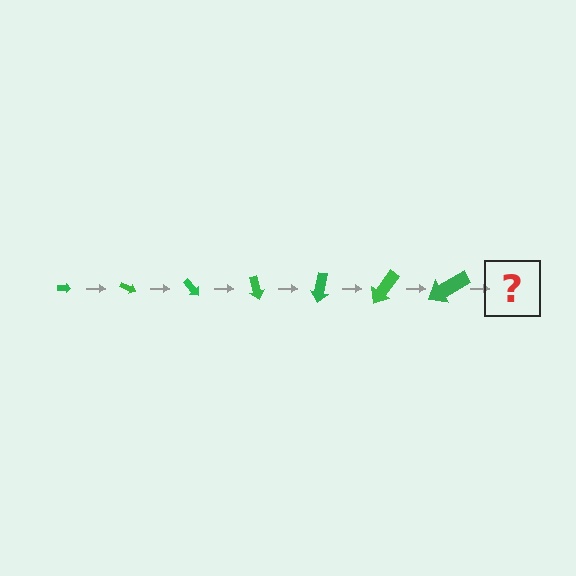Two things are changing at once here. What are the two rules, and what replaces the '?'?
The two rules are that the arrow grows larger each step and it rotates 25 degrees each step. The '?' should be an arrow, larger than the previous one and rotated 175 degrees from the start.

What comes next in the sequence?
The next element should be an arrow, larger than the previous one and rotated 175 degrees from the start.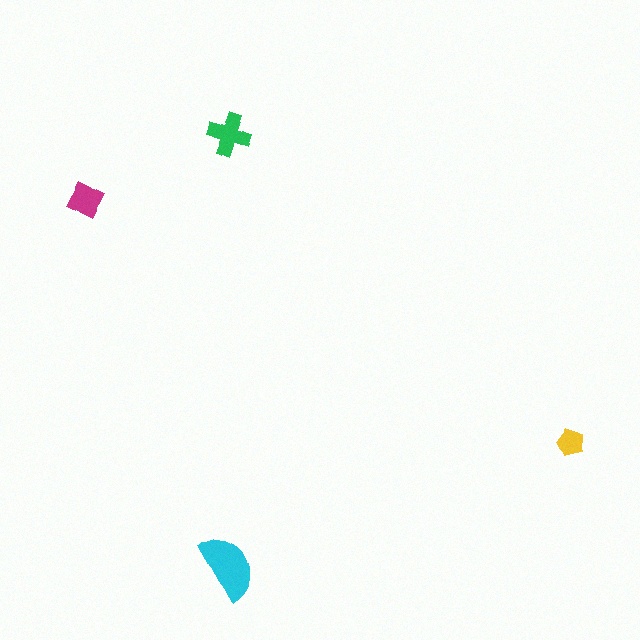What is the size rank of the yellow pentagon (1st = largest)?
4th.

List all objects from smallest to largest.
The yellow pentagon, the magenta diamond, the green cross, the cyan semicircle.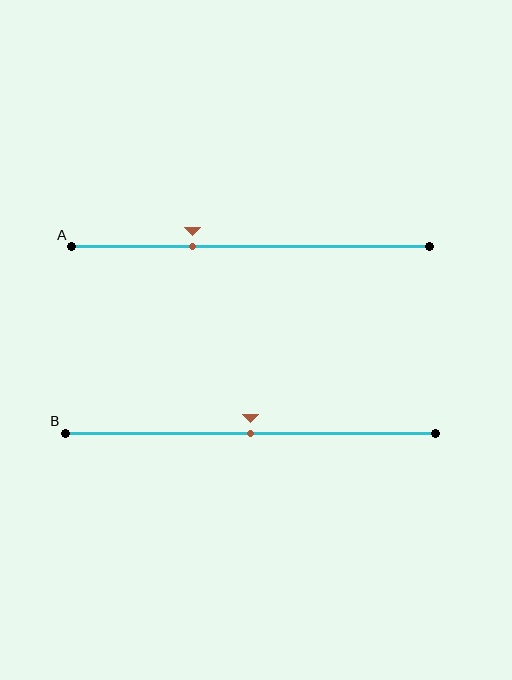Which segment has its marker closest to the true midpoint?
Segment B has its marker closest to the true midpoint.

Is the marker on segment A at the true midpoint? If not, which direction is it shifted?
No, the marker on segment A is shifted to the left by about 16% of the segment length.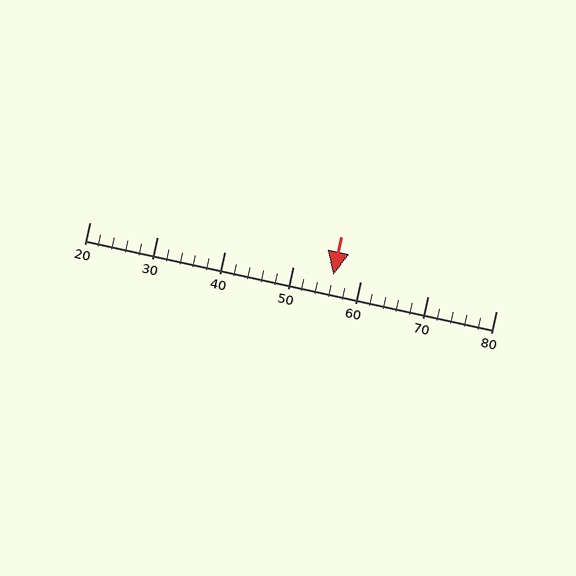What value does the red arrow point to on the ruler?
The red arrow points to approximately 56.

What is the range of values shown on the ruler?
The ruler shows values from 20 to 80.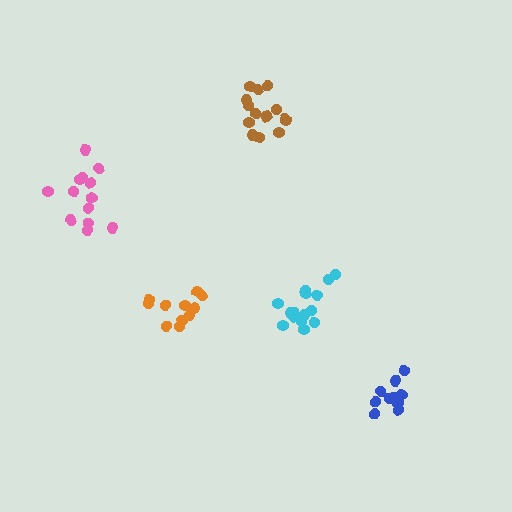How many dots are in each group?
Group 1: 13 dots, Group 2: 15 dots, Group 3: 11 dots, Group 4: 15 dots, Group 5: 11 dots (65 total).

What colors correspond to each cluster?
The clusters are colored: pink, cyan, orange, brown, blue.